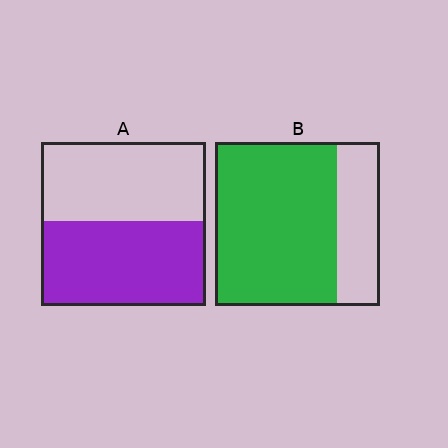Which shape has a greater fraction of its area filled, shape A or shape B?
Shape B.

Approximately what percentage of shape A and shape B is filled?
A is approximately 50% and B is approximately 75%.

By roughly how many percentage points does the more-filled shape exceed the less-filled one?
By roughly 20 percentage points (B over A).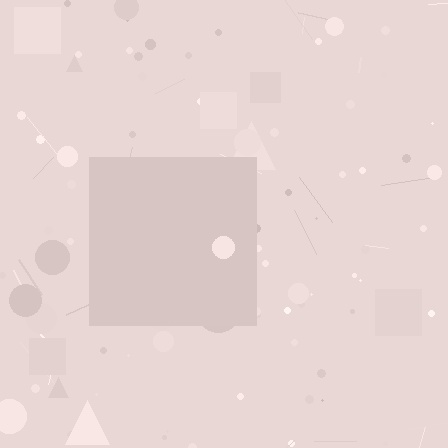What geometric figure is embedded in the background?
A square is embedded in the background.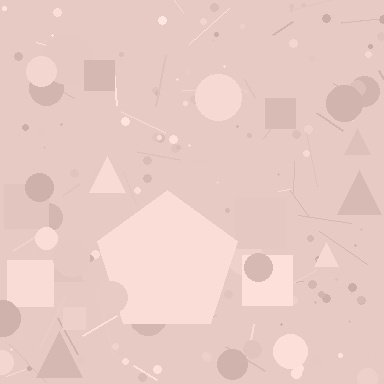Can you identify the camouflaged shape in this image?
The camouflaged shape is a pentagon.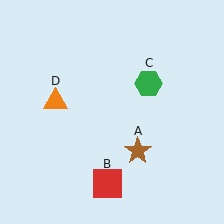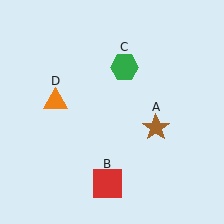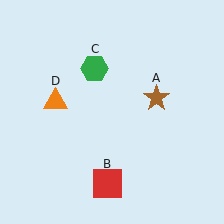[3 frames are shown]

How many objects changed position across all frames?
2 objects changed position: brown star (object A), green hexagon (object C).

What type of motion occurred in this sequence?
The brown star (object A), green hexagon (object C) rotated counterclockwise around the center of the scene.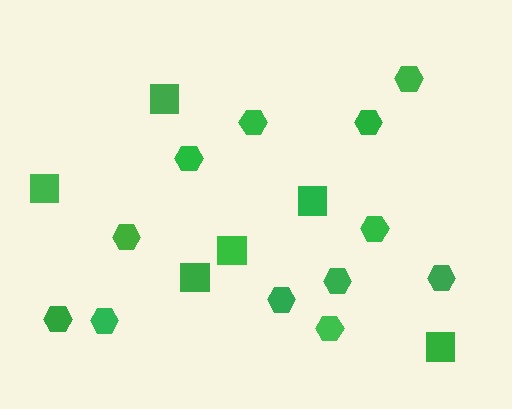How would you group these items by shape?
There are 2 groups: one group of squares (6) and one group of hexagons (12).